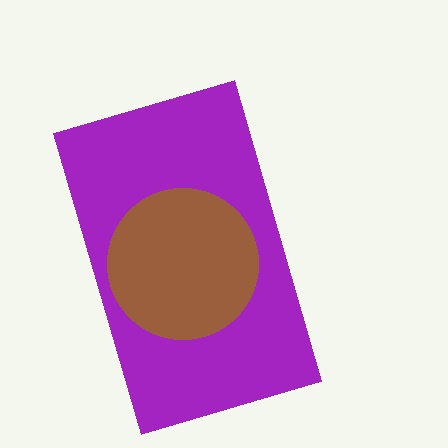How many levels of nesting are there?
2.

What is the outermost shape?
The purple rectangle.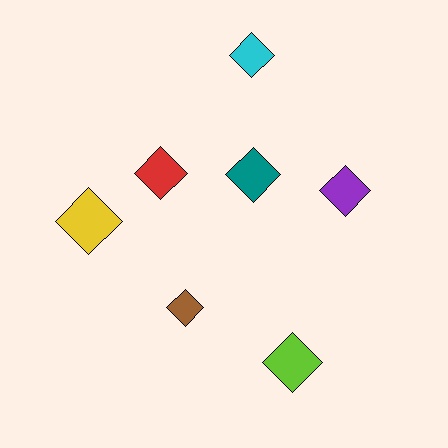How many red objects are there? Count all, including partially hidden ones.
There is 1 red object.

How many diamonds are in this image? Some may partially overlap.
There are 7 diamonds.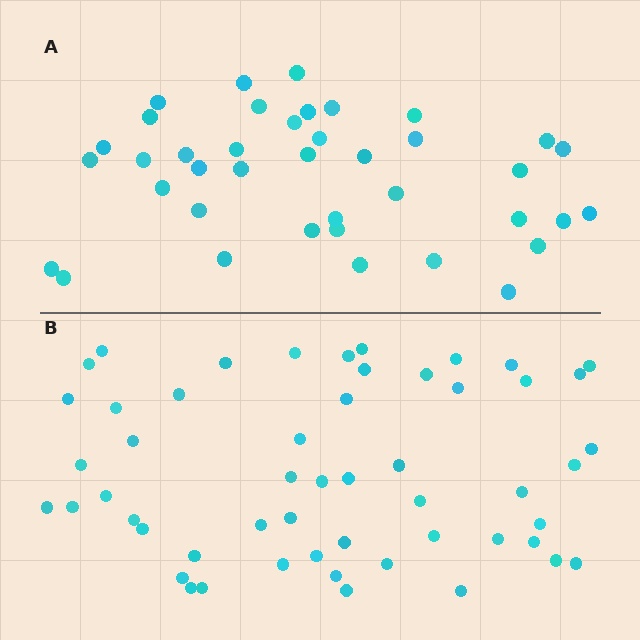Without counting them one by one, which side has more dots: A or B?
Region B (the bottom region) has more dots.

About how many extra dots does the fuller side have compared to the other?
Region B has approximately 15 more dots than region A.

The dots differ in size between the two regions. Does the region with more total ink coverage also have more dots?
No. Region A has more total ink coverage because its dots are larger, but region B actually contains more individual dots. Total area can be misleading — the number of items is what matters here.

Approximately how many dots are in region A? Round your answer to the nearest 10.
About 40 dots. (The exact count is 39, which rounds to 40.)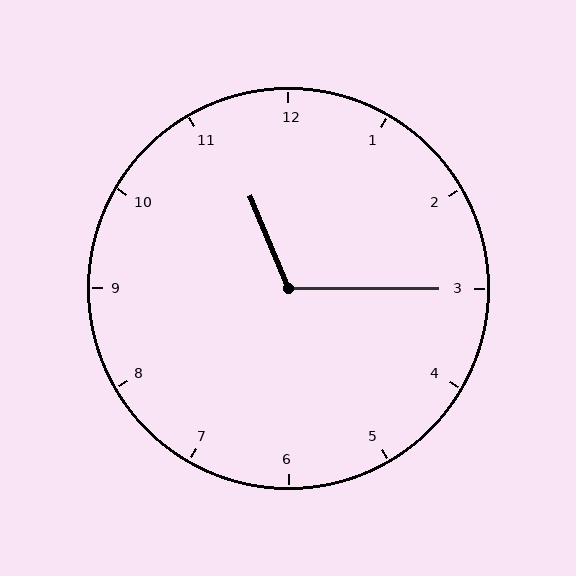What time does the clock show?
11:15.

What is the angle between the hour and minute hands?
Approximately 112 degrees.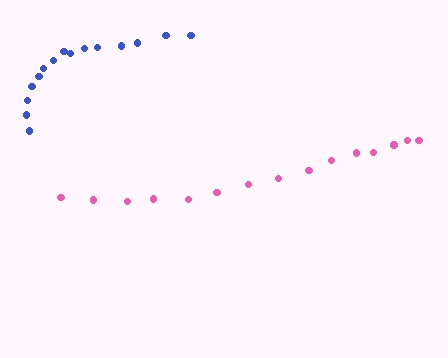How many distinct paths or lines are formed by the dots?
There are 2 distinct paths.